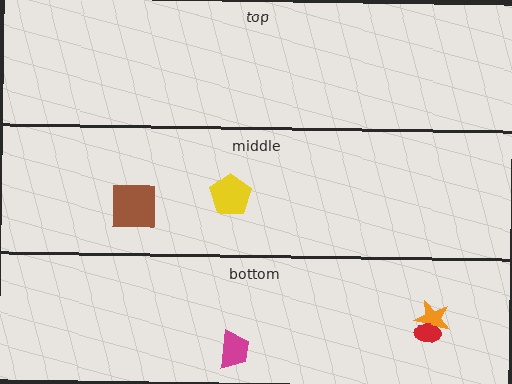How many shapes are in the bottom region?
3.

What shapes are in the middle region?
The yellow pentagon, the brown square.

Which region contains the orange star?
The bottom region.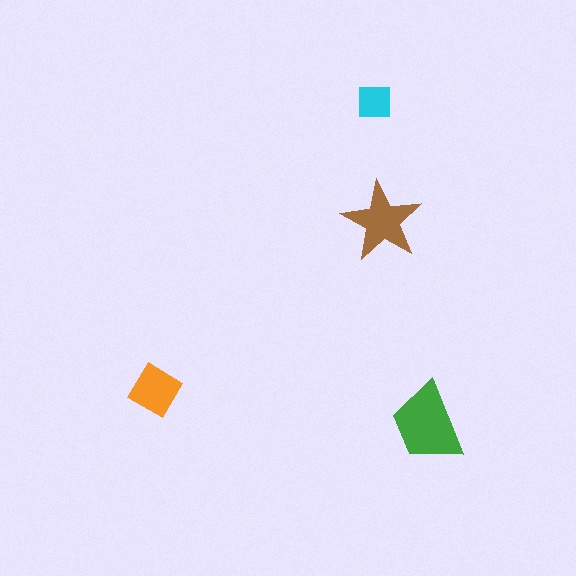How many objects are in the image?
There are 4 objects in the image.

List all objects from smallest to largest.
The cyan square, the orange diamond, the brown star, the green trapezoid.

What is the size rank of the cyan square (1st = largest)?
4th.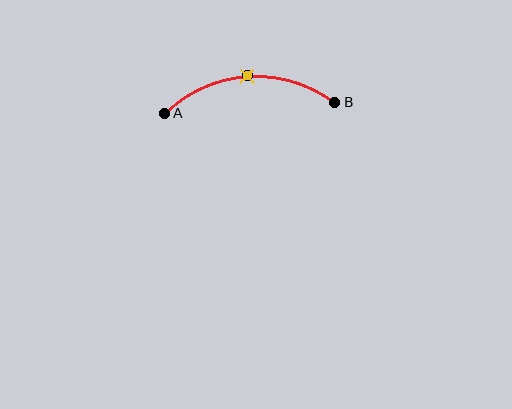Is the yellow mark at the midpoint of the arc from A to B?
Yes. The yellow mark lies on the arc at equal arc-length from both A and B — it is the arc midpoint.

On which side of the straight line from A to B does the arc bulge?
The arc bulges above the straight line connecting A and B.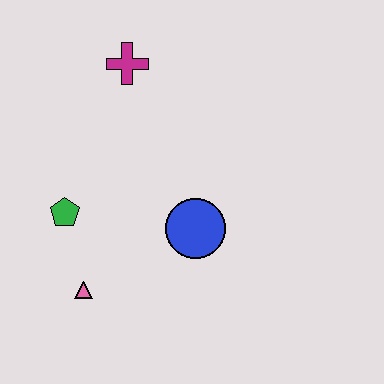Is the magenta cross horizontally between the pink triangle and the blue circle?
Yes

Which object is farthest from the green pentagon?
The magenta cross is farthest from the green pentagon.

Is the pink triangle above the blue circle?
No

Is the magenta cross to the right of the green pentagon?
Yes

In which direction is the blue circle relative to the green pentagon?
The blue circle is to the right of the green pentagon.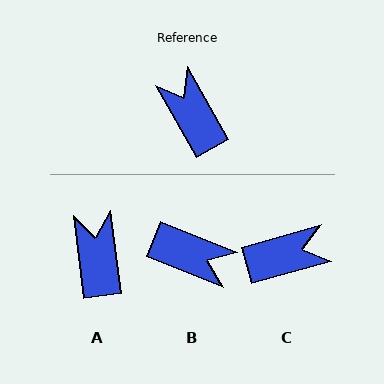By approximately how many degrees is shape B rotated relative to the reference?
Approximately 141 degrees clockwise.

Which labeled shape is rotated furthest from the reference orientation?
B, about 141 degrees away.